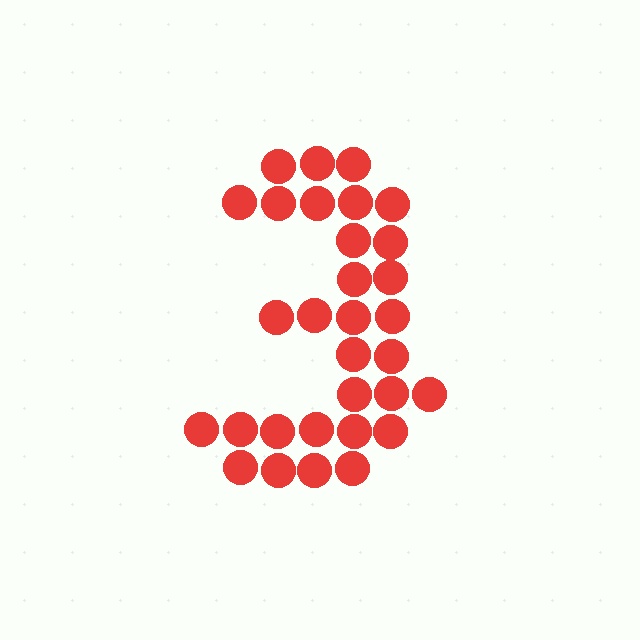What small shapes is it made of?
It is made of small circles.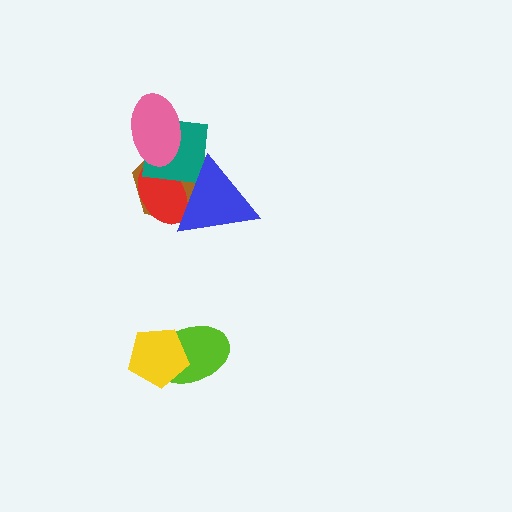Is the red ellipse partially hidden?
Yes, it is partially covered by another shape.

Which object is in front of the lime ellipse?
The yellow pentagon is in front of the lime ellipse.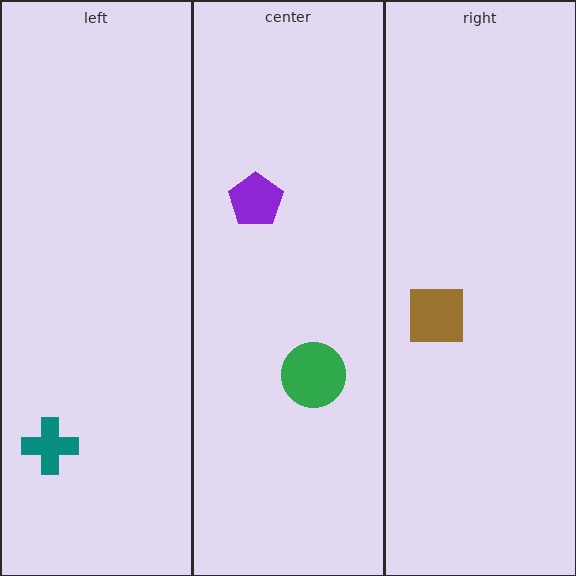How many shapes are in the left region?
1.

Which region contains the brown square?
The right region.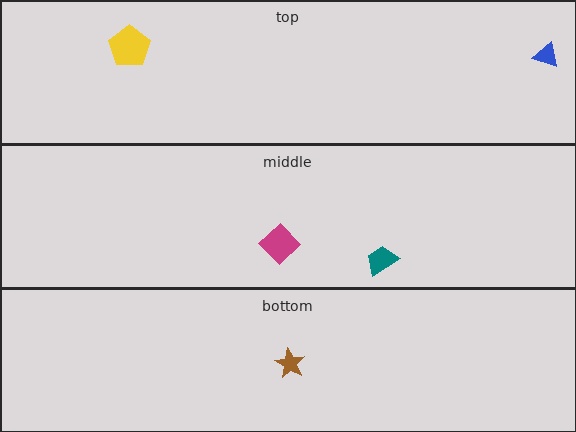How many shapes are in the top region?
2.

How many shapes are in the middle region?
2.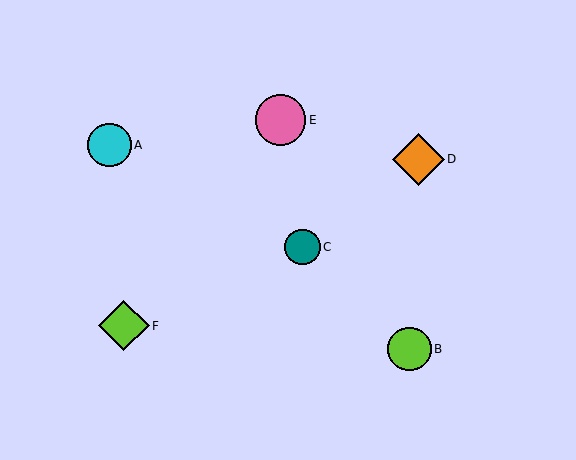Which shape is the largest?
The orange diamond (labeled D) is the largest.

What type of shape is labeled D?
Shape D is an orange diamond.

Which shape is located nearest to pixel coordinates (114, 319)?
The lime diamond (labeled F) at (124, 326) is nearest to that location.